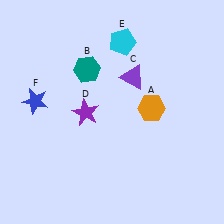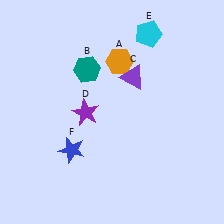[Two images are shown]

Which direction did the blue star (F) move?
The blue star (F) moved down.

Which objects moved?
The objects that moved are: the orange hexagon (A), the cyan pentagon (E), the blue star (F).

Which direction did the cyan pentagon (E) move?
The cyan pentagon (E) moved right.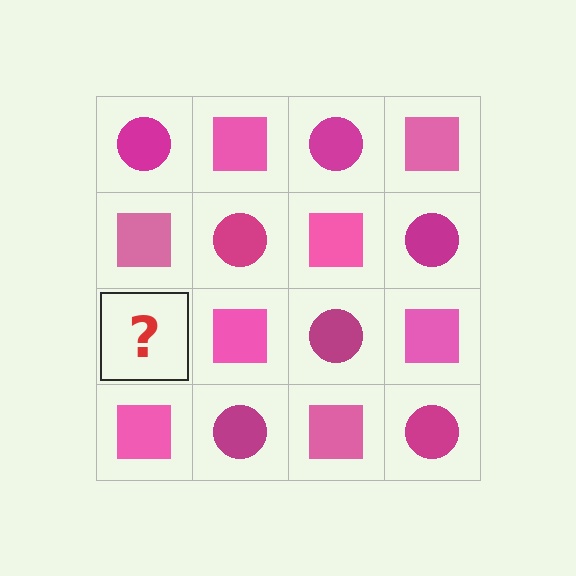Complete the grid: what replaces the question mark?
The question mark should be replaced with a magenta circle.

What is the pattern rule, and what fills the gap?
The rule is that it alternates magenta circle and pink square in a checkerboard pattern. The gap should be filled with a magenta circle.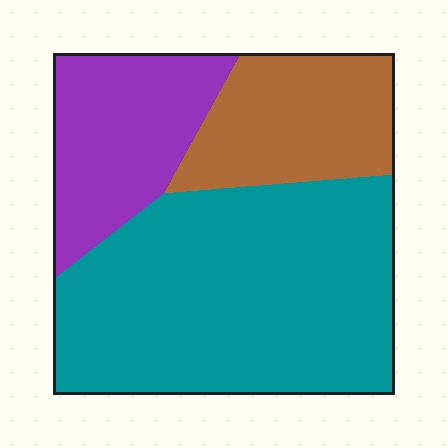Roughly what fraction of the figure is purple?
Purple covers about 20% of the figure.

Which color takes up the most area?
Teal, at roughly 55%.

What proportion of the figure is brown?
Brown takes up about one fifth (1/5) of the figure.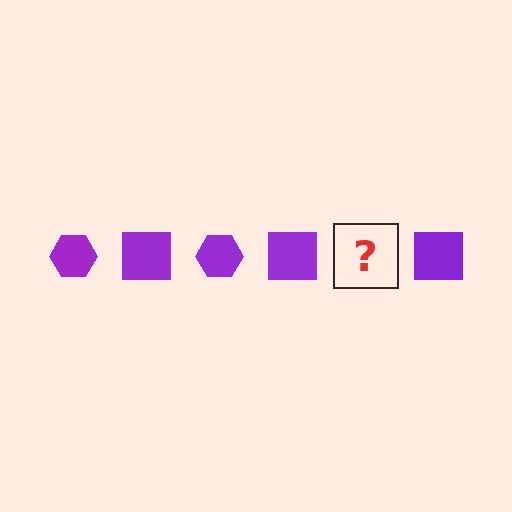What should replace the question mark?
The question mark should be replaced with a purple hexagon.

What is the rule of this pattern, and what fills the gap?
The rule is that the pattern cycles through hexagon, square shapes in purple. The gap should be filled with a purple hexagon.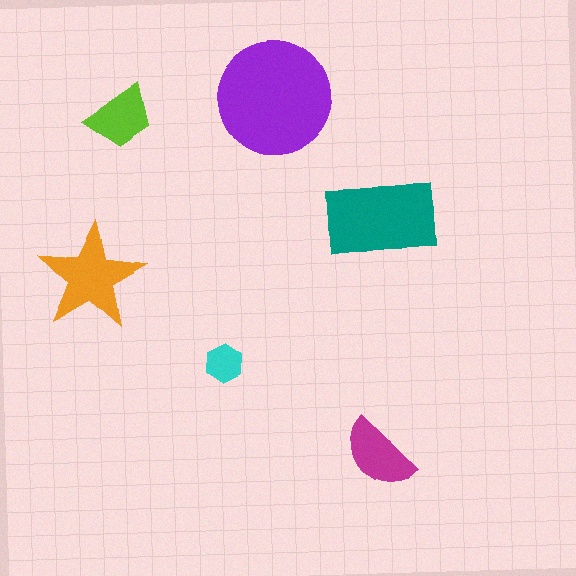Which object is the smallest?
The cyan hexagon.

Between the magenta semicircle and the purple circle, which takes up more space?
The purple circle.